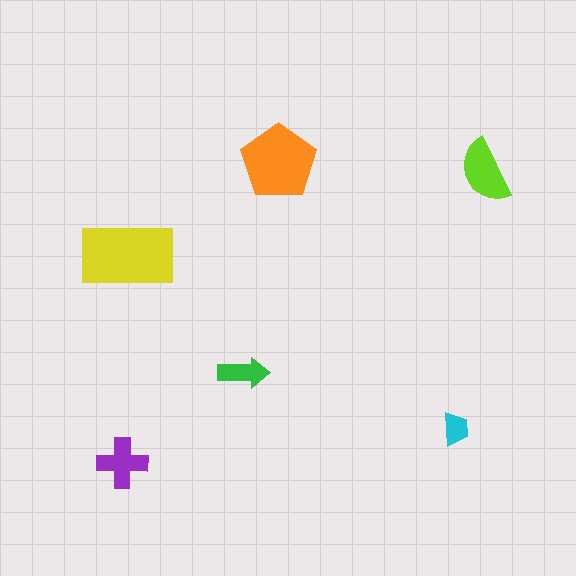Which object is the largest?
The yellow rectangle.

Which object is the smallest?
The cyan trapezoid.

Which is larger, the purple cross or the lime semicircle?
The lime semicircle.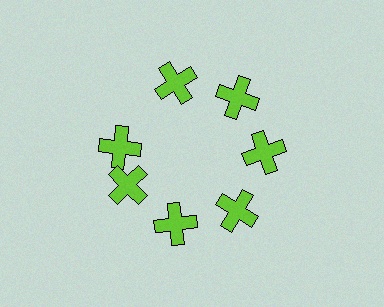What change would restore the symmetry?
The symmetry would be restored by rotating it back into even spacing with its neighbors so that all 7 crosses sit at equal angles and equal distance from the center.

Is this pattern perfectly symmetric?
No. The 7 lime crosses are arranged in a ring, but one element near the 10 o'clock position is rotated out of alignment along the ring, breaking the 7-fold rotational symmetry.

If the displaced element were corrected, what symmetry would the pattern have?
It would have 7-fold rotational symmetry — the pattern would map onto itself every 51 degrees.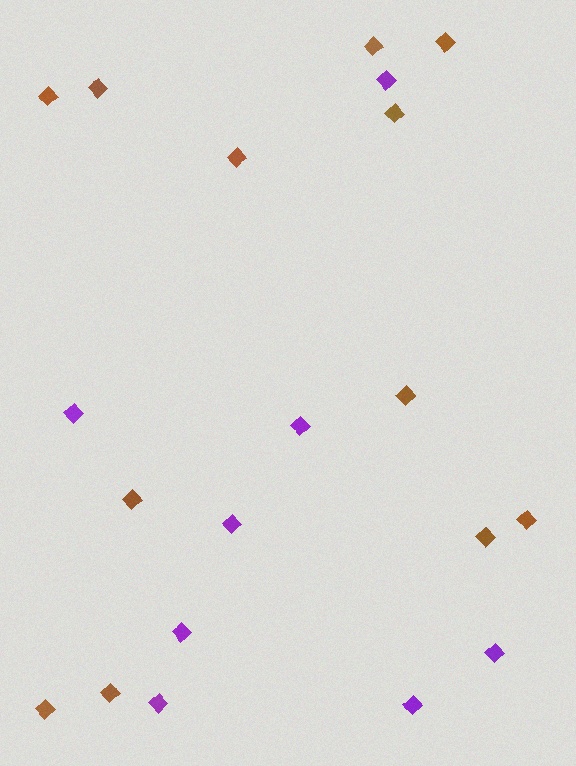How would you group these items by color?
There are 2 groups: one group of purple diamonds (8) and one group of brown diamonds (12).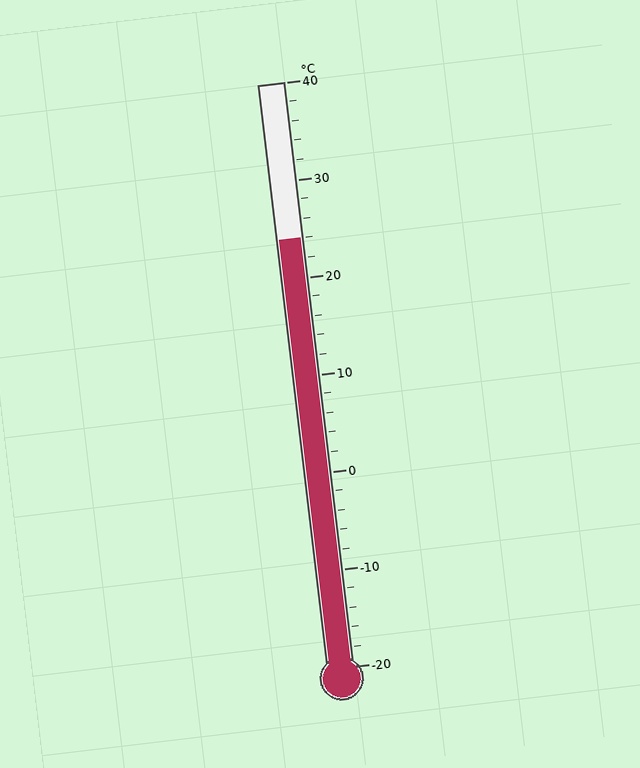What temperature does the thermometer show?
The thermometer shows approximately 24°C.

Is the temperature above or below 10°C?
The temperature is above 10°C.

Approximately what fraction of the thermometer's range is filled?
The thermometer is filled to approximately 75% of its range.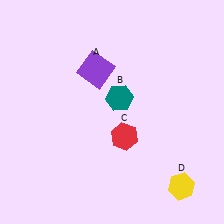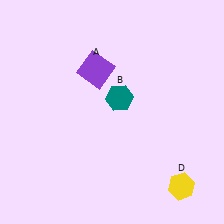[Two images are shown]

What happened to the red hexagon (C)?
The red hexagon (C) was removed in Image 2. It was in the bottom-right area of Image 1.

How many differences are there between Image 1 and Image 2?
There is 1 difference between the two images.